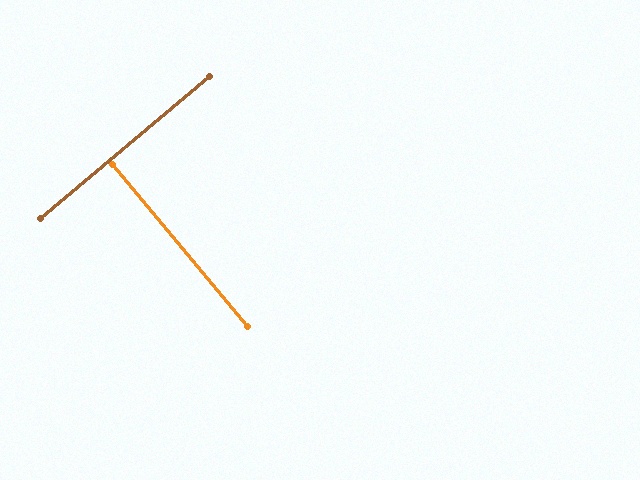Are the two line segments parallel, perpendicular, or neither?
Perpendicular — they meet at approximately 90°.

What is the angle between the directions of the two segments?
Approximately 90 degrees.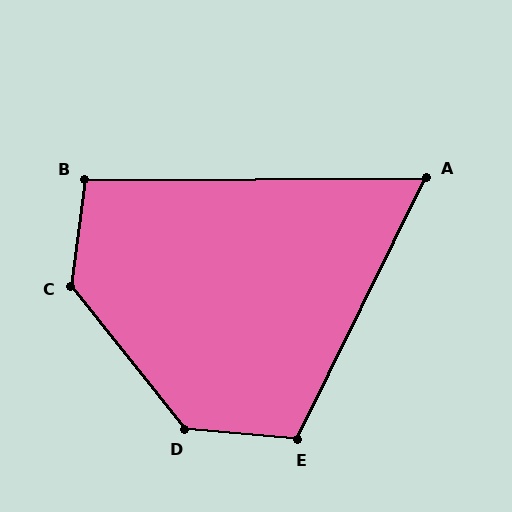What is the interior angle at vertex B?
Approximately 98 degrees (obtuse).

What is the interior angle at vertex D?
Approximately 133 degrees (obtuse).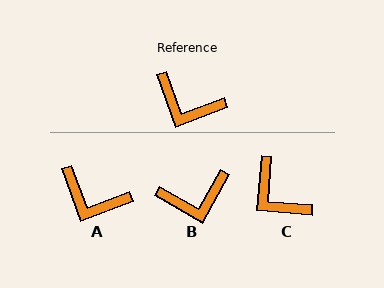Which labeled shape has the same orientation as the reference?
A.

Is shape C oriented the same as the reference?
No, it is off by about 25 degrees.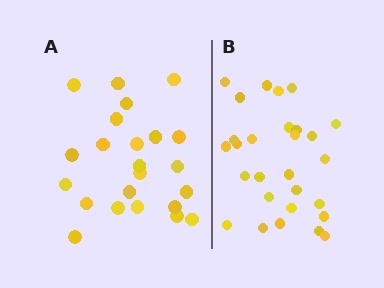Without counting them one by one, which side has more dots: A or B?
Region B (the right region) has more dots.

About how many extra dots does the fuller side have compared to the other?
Region B has about 5 more dots than region A.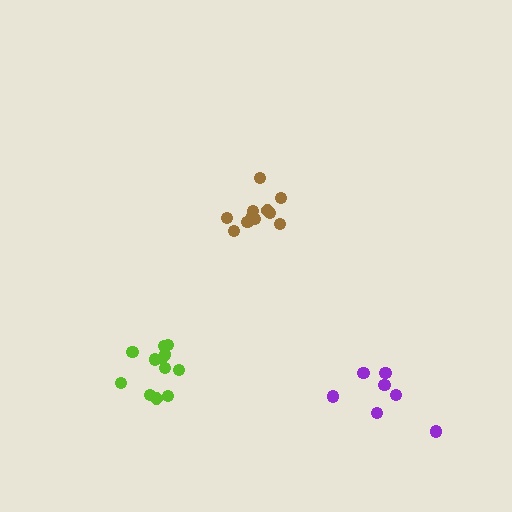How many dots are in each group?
Group 1: 11 dots, Group 2: 7 dots, Group 3: 12 dots (30 total).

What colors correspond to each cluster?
The clusters are colored: brown, purple, lime.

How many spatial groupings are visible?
There are 3 spatial groupings.